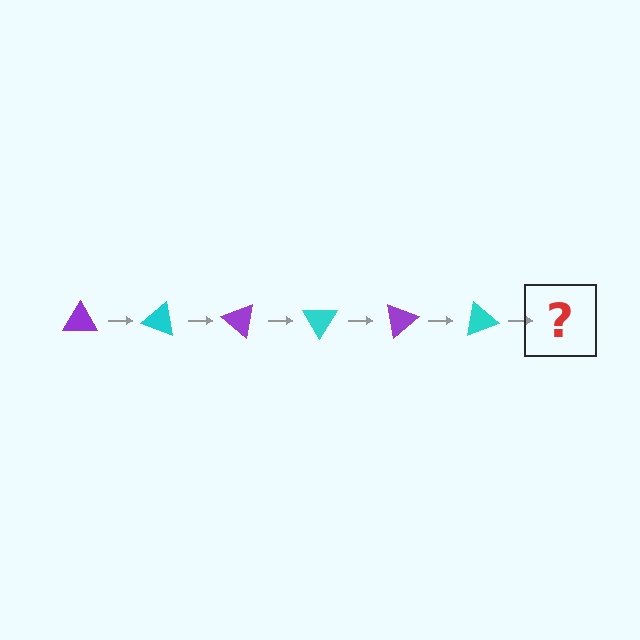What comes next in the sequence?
The next element should be a purple triangle, rotated 120 degrees from the start.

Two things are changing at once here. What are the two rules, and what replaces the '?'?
The two rules are that it rotates 20 degrees each step and the color cycles through purple and cyan. The '?' should be a purple triangle, rotated 120 degrees from the start.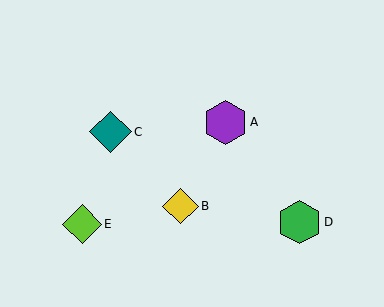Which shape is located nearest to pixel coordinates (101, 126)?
The teal diamond (labeled C) at (111, 132) is nearest to that location.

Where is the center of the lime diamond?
The center of the lime diamond is at (82, 224).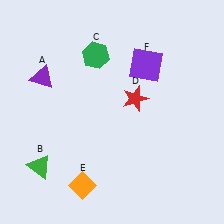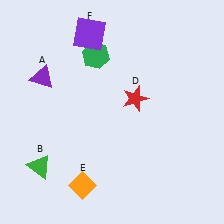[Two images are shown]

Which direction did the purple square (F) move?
The purple square (F) moved left.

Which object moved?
The purple square (F) moved left.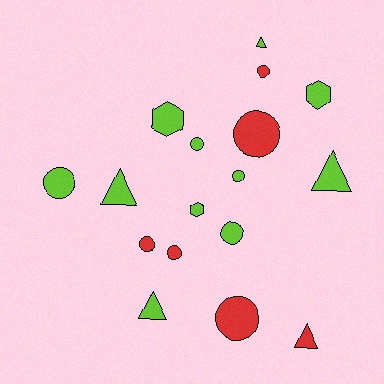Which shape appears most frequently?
Circle, with 9 objects.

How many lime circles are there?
There are 4 lime circles.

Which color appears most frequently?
Lime, with 11 objects.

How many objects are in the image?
There are 17 objects.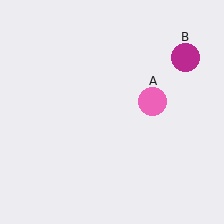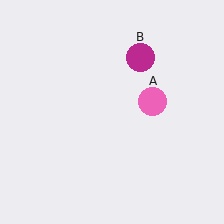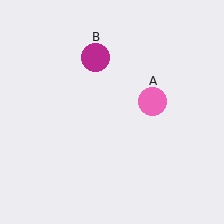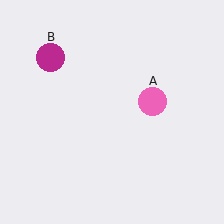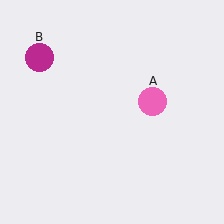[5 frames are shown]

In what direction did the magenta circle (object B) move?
The magenta circle (object B) moved left.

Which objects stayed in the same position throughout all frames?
Pink circle (object A) remained stationary.